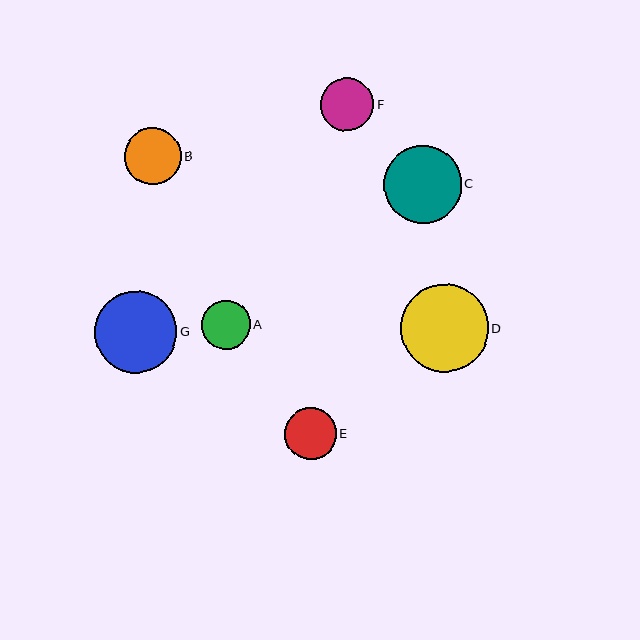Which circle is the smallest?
Circle A is the smallest with a size of approximately 49 pixels.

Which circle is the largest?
Circle D is the largest with a size of approximately 88 pixels.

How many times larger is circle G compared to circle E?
Circle G is approximately 1.6 times the size of circle E.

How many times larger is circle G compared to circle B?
Circle G is approximately 1.5 times the size of circle B.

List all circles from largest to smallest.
From largest to smallest: D, G, C, B, F, E, A.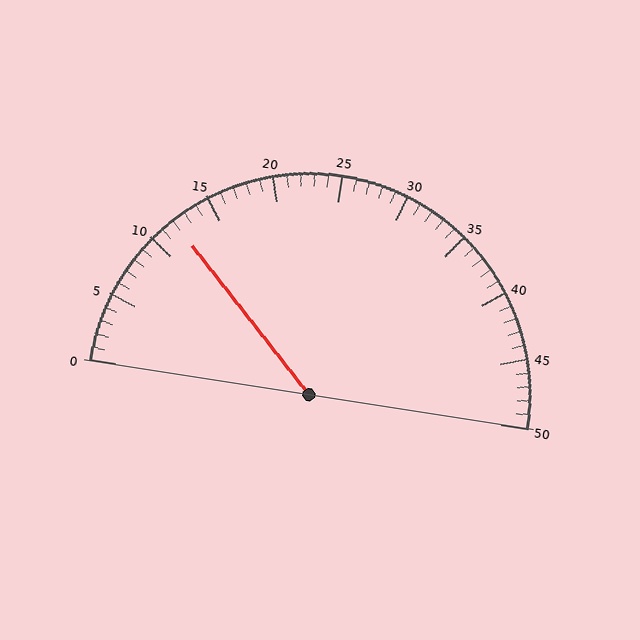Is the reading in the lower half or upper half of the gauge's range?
The reading is in the lower half of the range (0 to 50).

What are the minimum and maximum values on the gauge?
The gauge ranges from 0 to 50.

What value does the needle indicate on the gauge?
The needle indicates approximately 12.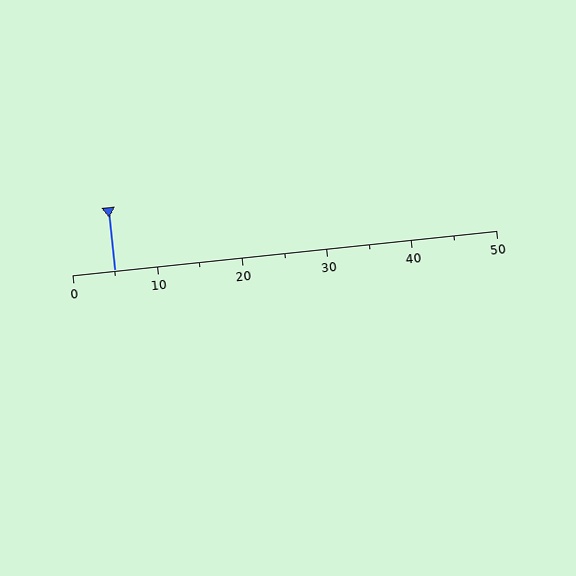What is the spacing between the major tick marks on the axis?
The major ticks are spaced 10 apart.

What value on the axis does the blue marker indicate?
The marker indicates approximately 5.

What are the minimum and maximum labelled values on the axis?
The axis runs from 0 to 50.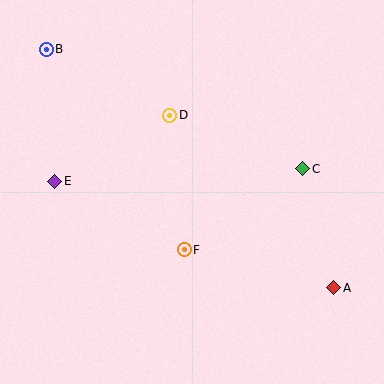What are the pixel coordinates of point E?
Point E is at (55, 181).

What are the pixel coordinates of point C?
Point C is at (303, 169).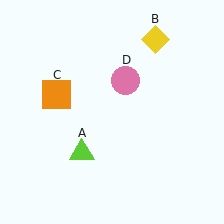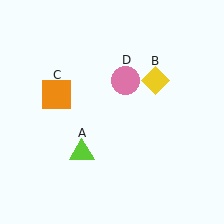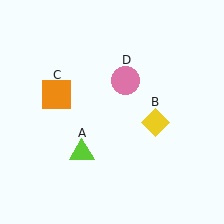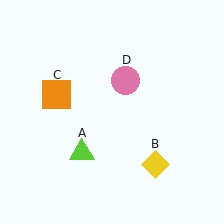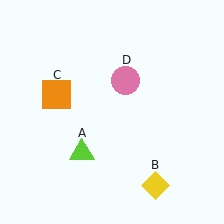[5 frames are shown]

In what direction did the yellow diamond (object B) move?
The yellow diamond (object B) moved down.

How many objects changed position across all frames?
1 object changed position: yellow diamond (object B).